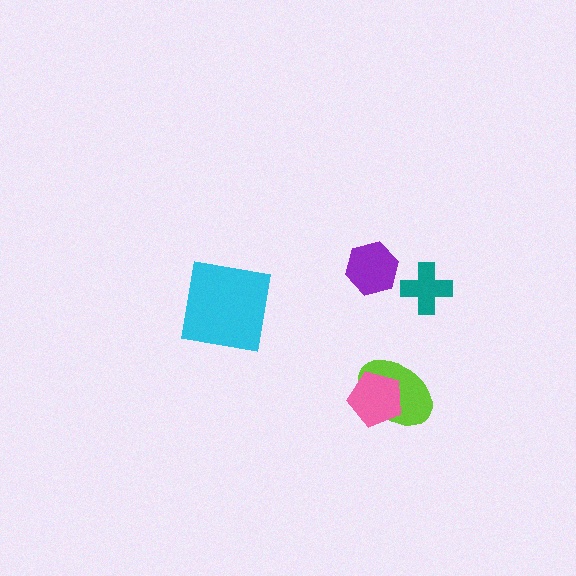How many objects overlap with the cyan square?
0 objects overlap with the cyan square.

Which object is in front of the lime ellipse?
The pink pentagon is in front of the lime ellipse.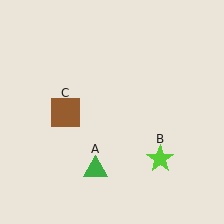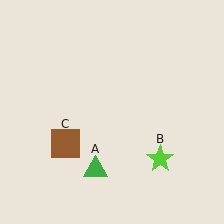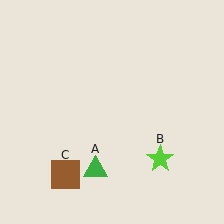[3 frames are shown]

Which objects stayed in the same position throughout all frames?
Green triangle (object A) and lime star (object B) remained stationary.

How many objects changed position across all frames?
1 object changed position: brown square (object C).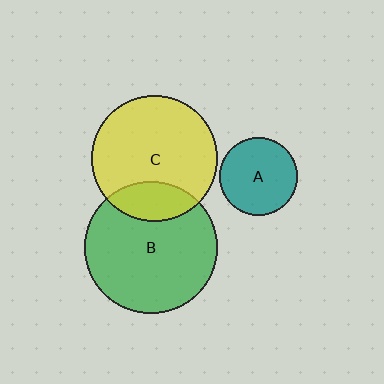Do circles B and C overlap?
Yes.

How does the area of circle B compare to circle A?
Approximately 2.9 times.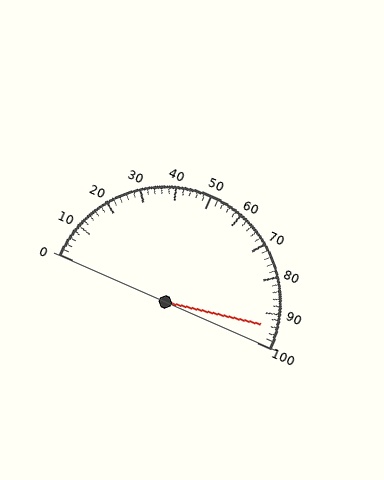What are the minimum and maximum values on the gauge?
The gauge ranges from 0 to 100.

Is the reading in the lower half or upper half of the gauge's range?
The reading is in the upper half of the range (0 to 100).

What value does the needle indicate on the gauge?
The needle indicates approximately 94.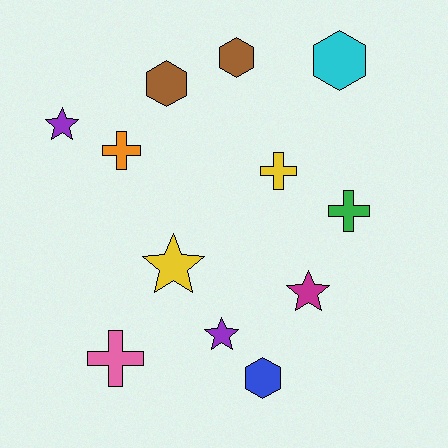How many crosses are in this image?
There are 4 crosses.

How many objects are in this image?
There are 12 objects.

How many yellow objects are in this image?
There are 2 yellow objects.